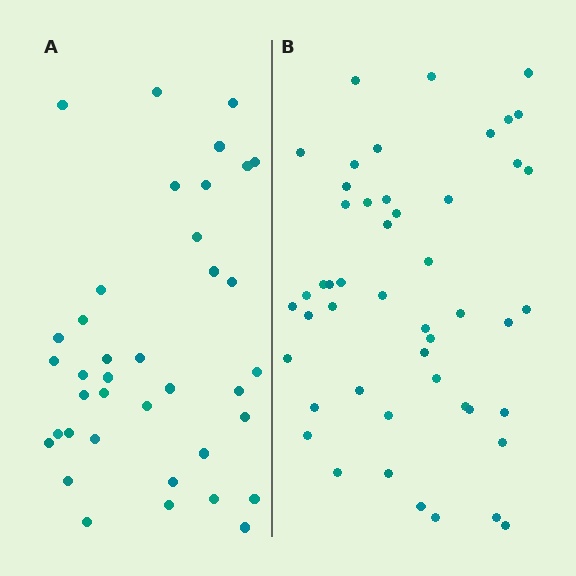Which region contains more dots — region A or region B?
Region B (the right region) has more dots.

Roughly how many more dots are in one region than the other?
Region B has roughly 12 or so more dots than region A.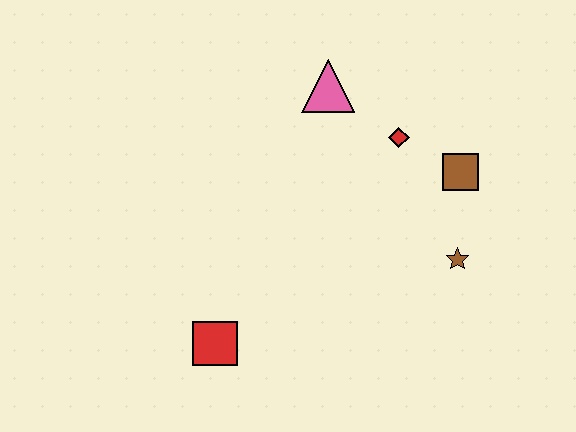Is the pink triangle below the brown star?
No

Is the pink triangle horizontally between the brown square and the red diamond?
No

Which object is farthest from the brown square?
The red square is farthest from the brown square.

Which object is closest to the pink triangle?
The red diamond is closest to the pink triangle.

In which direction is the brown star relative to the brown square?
The brown star is below the brown square.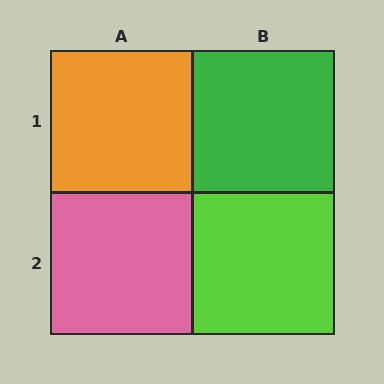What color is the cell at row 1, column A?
Orange.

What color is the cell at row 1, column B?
Green.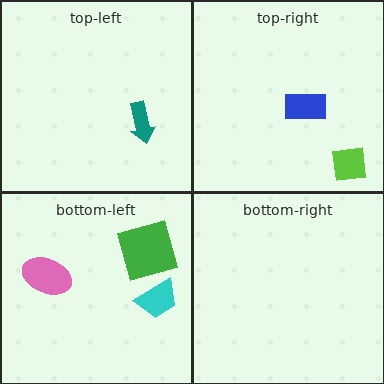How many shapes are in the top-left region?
1.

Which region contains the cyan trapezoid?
The bottom-left region.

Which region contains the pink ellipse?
The bottom-left region.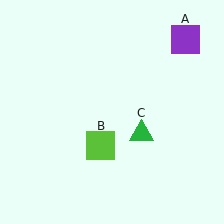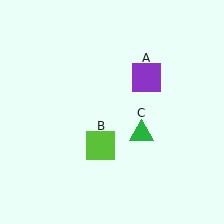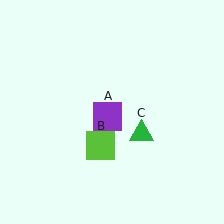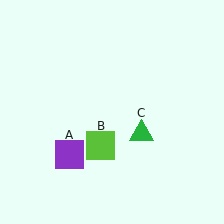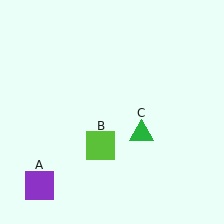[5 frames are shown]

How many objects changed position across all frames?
1 object changed position: purple square (object A).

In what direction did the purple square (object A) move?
The purple square (object A) moved down and to the left.